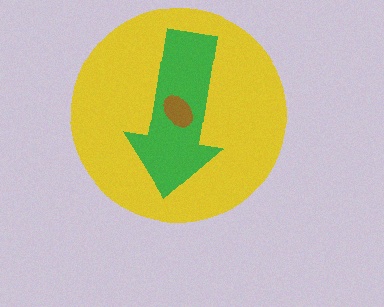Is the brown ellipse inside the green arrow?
Yes.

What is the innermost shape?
The brown ellipse.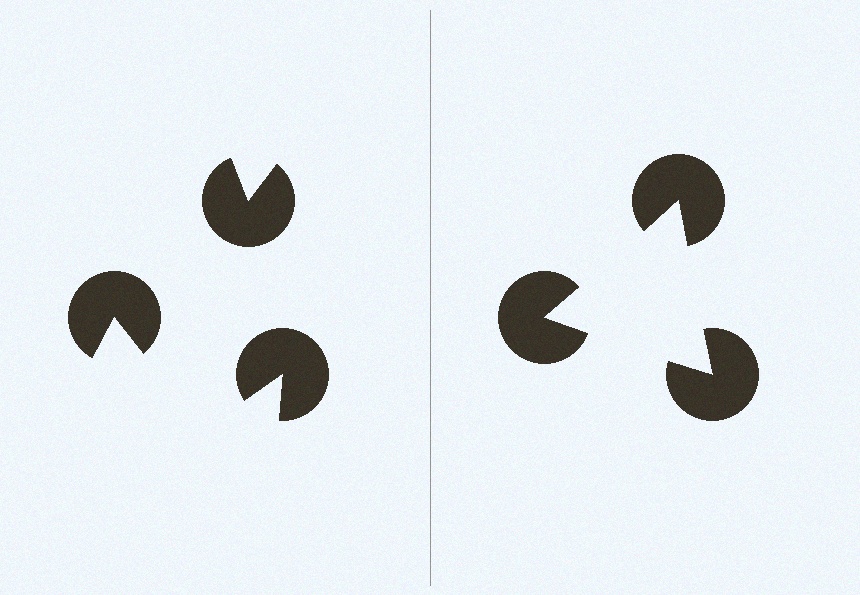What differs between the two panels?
The pac-man discs are positioned identically on both sides; only the wedge orientations differ. On the right they align to a triangle; on the left they are misaligned.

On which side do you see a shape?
An illusory triangle appears on the right side. On the left side the wedge cuts are rotated, so no coherent shape forms.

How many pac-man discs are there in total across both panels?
6 — 3 on each side.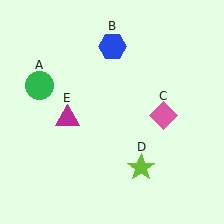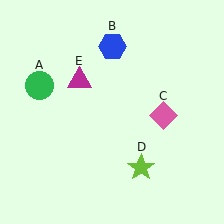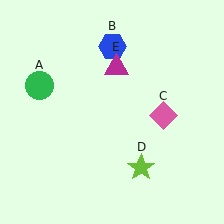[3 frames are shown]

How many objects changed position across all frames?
1 object changed position: magenta triangle (object E).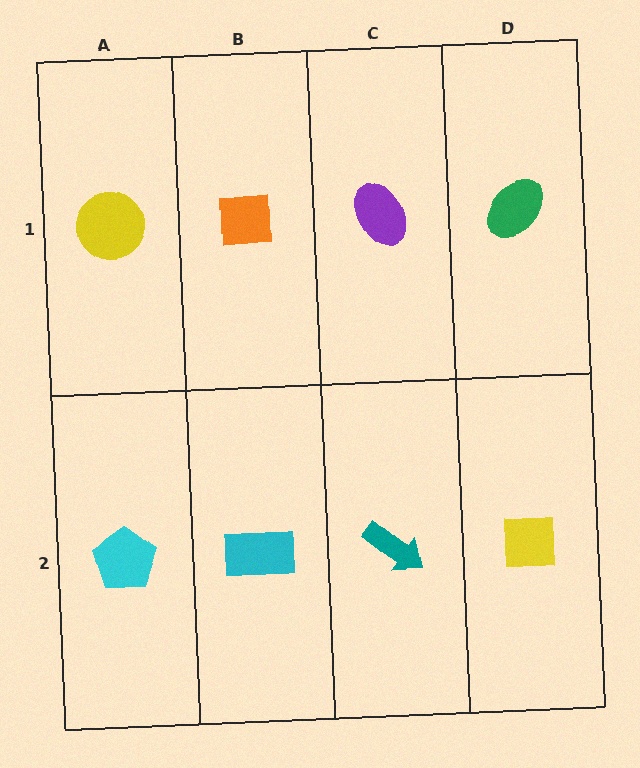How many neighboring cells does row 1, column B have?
3.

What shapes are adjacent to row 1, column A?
A cyan pentagon (row 2, column A), an orange square (row 1, column B).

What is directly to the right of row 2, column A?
A cyan rectangle.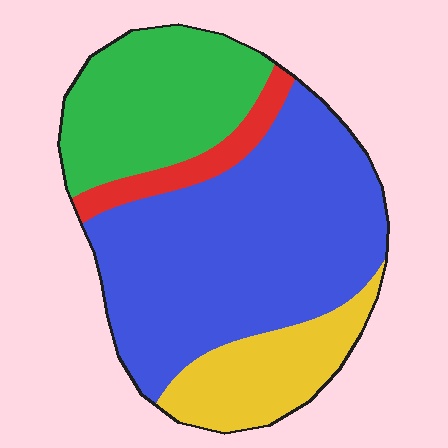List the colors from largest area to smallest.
From largest to smallest: blue, green, yellow, red.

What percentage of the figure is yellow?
Yellow takes up less than a quarter of the figure.